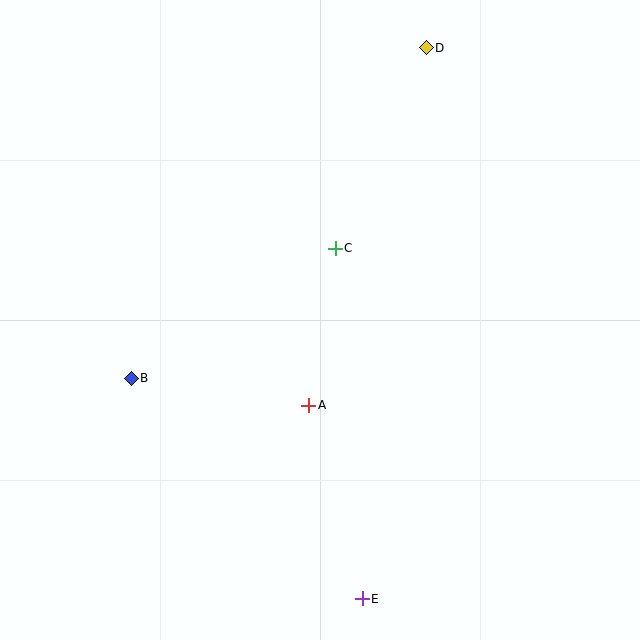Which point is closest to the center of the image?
Point C at (335, 248) is closest to the center.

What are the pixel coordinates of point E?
Point E is at (362, 599).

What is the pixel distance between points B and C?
The distance between B and C is 242 pixels.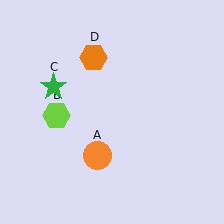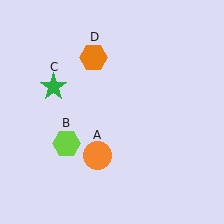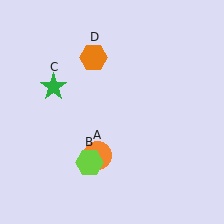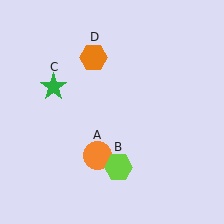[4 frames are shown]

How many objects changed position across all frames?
1 object changed position: lime hexagon (object B).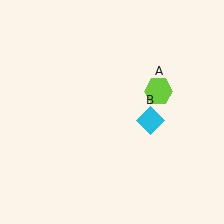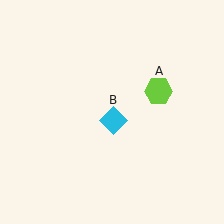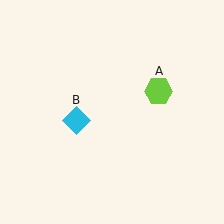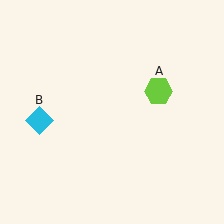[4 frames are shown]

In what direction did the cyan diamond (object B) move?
The cyan diamond (object B) moved left.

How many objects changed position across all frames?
1 object changed position: cyan diamond (object B).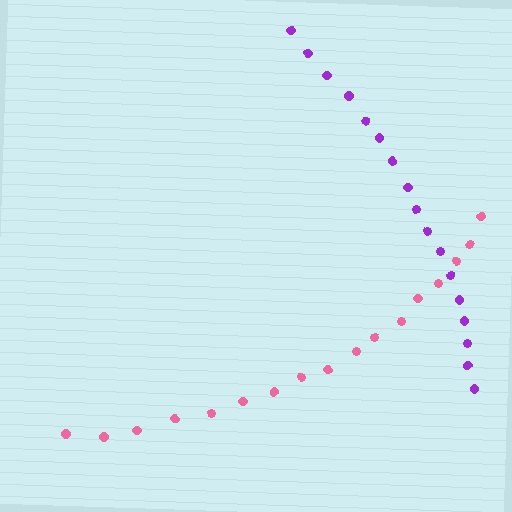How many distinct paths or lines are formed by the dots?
There are 2 distinct paths.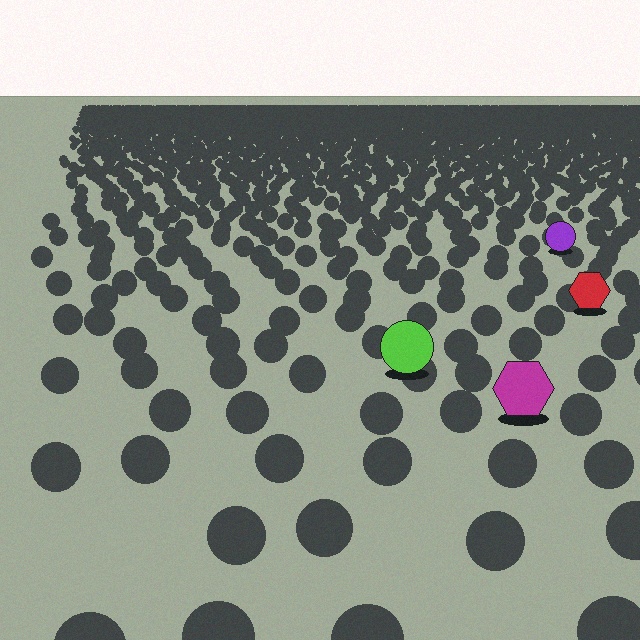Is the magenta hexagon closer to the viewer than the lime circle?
Yes. The magenta hexagon is closer — you can tell from the texture gradient: the ground texture is coarser near it.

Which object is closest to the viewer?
The magenta hexagon is closest. The texture marks near it are larger and more spread out.